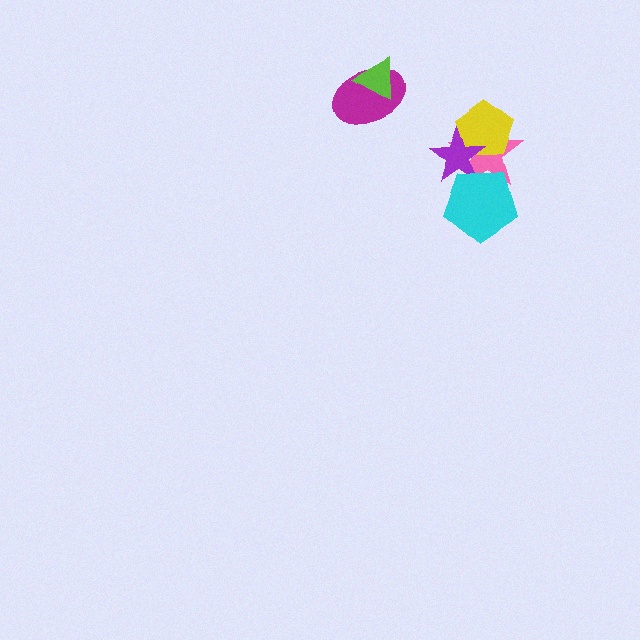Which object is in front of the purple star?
The cyan pentagon is in front of the purple star.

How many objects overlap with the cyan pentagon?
2 objects overlap with the cyan pentagon.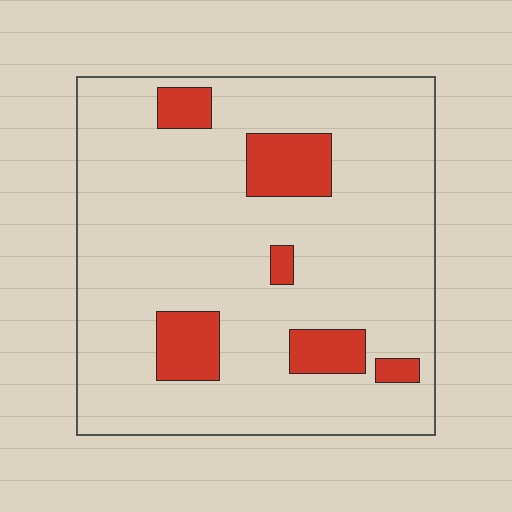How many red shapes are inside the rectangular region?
6.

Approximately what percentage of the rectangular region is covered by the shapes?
Approximately 15%.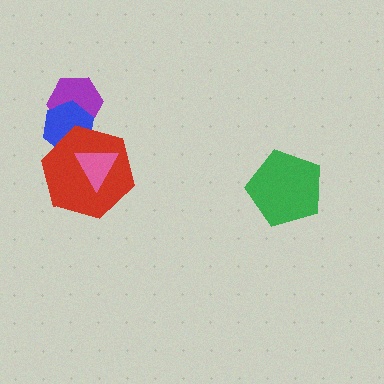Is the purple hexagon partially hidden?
Yes, it is partially covered by another shape.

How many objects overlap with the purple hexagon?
1 object overlaps with the purple hexagon.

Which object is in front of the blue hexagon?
The red hexagon is in front of the blue hexagon.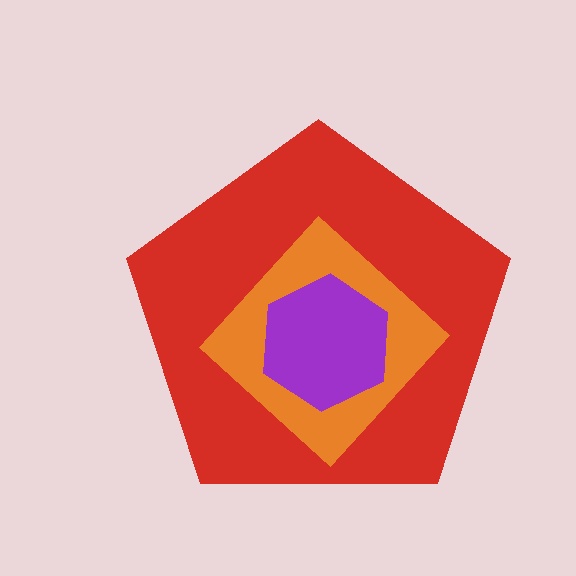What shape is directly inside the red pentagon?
The orange diamond.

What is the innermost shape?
The purple hexagon.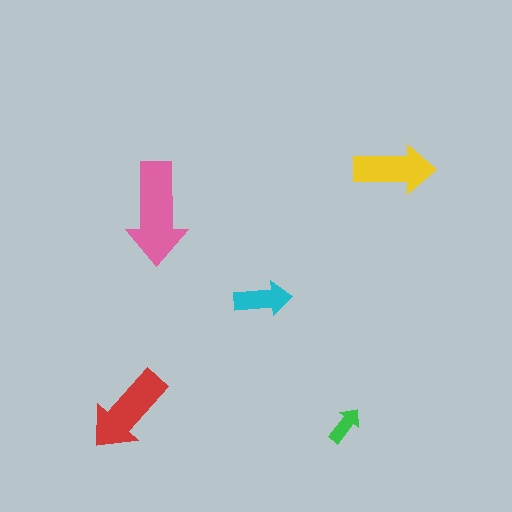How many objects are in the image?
There are 5 objects in the image.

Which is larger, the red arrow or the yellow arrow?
The red one.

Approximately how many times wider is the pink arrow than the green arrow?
About 2.5 times wider.